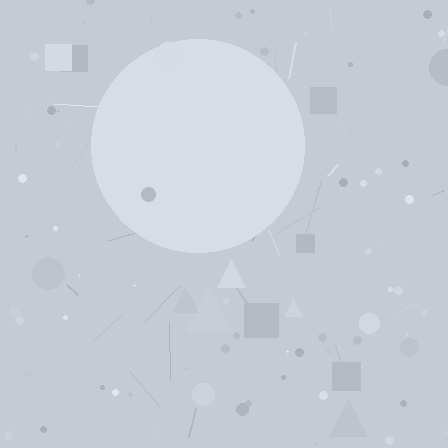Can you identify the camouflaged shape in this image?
The camouflaged shape is a circle.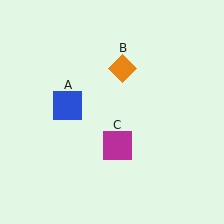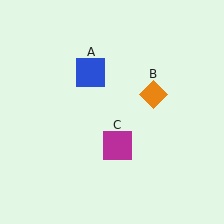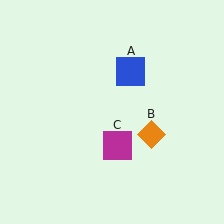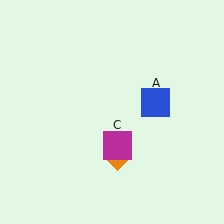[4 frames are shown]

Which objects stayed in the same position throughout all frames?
Magenta square (object C) remained stationary.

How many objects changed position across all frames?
2 objects changed position: blue square (object A), orange diamond (object B).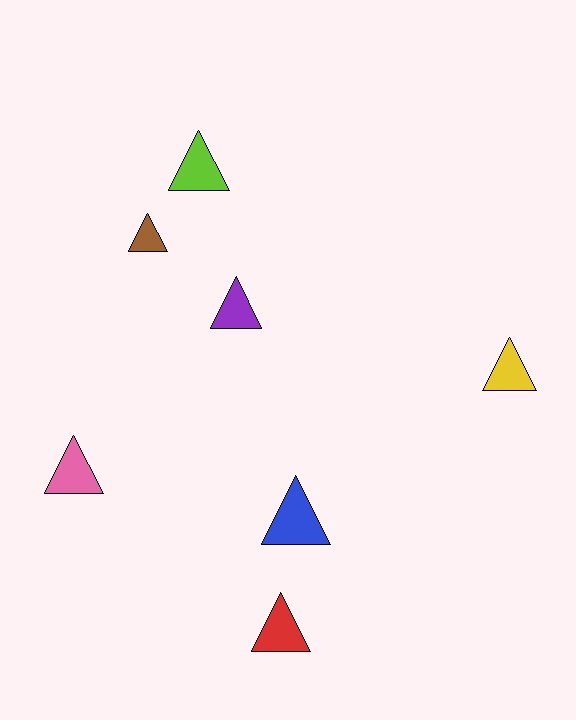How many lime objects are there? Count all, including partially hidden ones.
There is 1 lime object.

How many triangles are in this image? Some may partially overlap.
There are 7 triangles.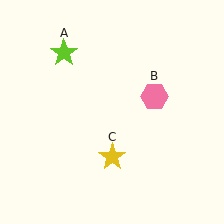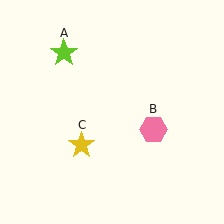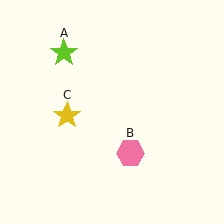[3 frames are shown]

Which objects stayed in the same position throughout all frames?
Lime star (object A) remained stationary.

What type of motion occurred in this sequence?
The pink hexagon (object B), yellow star (object C) rotated clockwise around the center of the scene.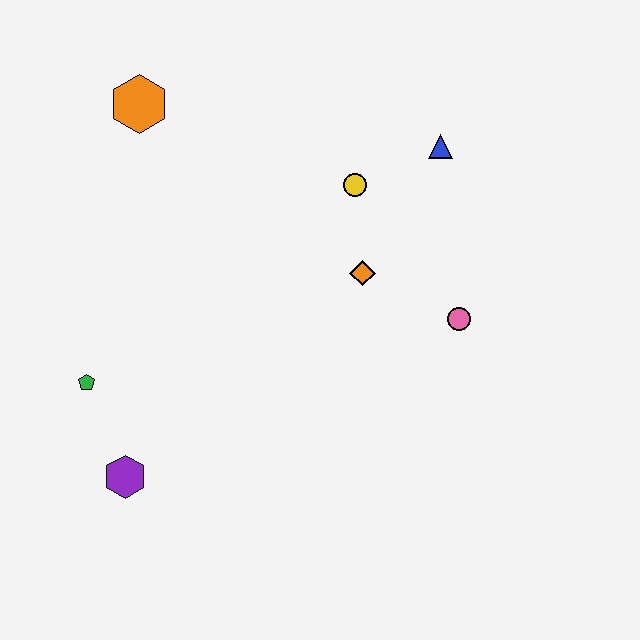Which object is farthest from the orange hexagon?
The pink circle is farthest from the orange hexagon.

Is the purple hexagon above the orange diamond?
No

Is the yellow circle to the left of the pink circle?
Yes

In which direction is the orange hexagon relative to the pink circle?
The orange hexagon is to the left of the pink circle.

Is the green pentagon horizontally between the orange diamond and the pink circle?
No